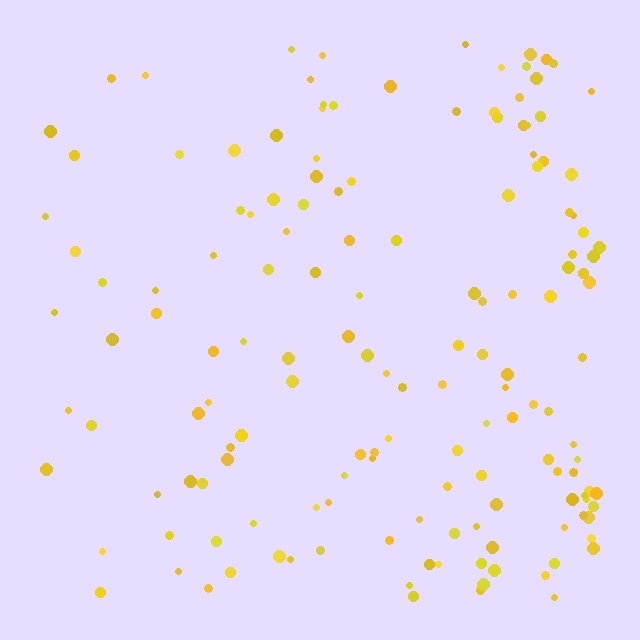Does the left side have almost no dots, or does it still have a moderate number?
Still a moderate number, just noticeably fewer than the right.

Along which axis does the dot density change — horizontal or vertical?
Horizontal.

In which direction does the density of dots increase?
From left to right, with the right side densest.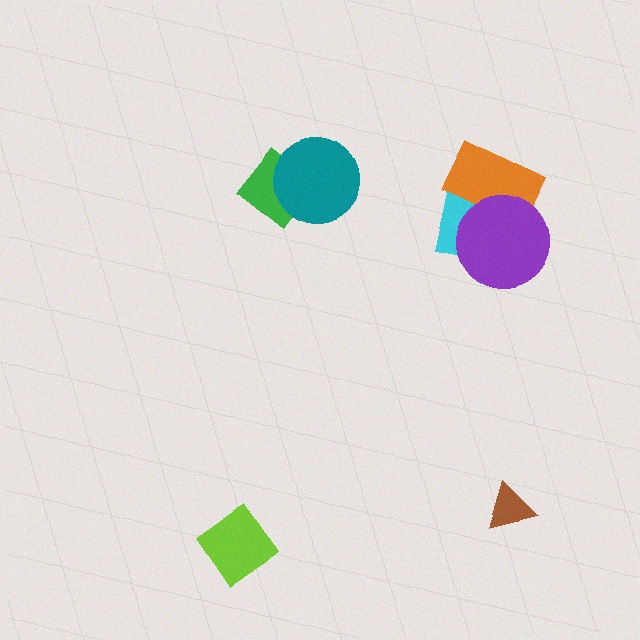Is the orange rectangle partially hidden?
Yes, it is partially covered by another shape.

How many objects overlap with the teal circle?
1 object overlaps with the teal circle.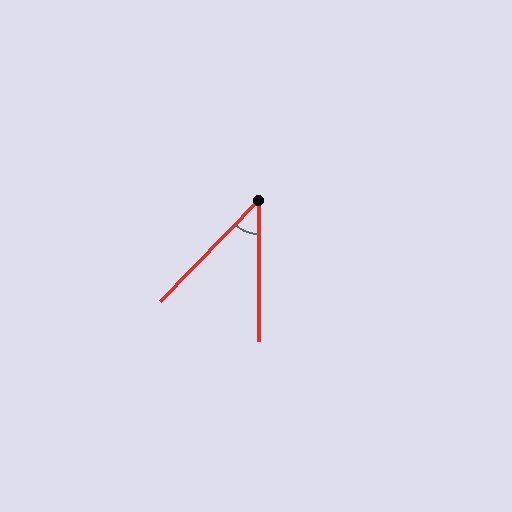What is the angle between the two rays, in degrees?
Approximately 44 degrees.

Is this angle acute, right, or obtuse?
It is acute.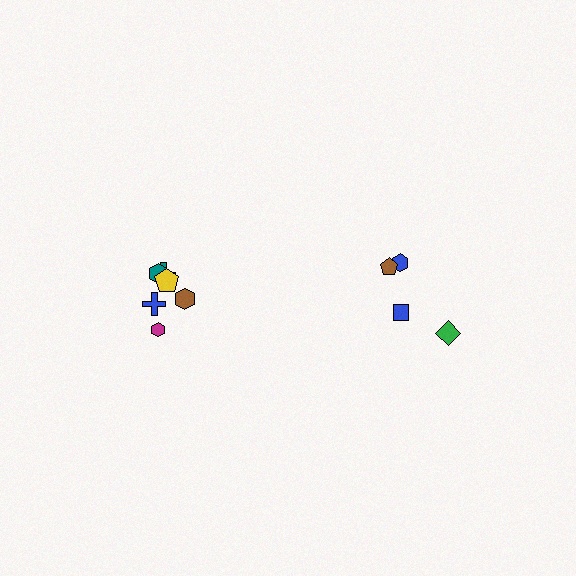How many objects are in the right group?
There are 4 objects.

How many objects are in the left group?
There are 6 objects.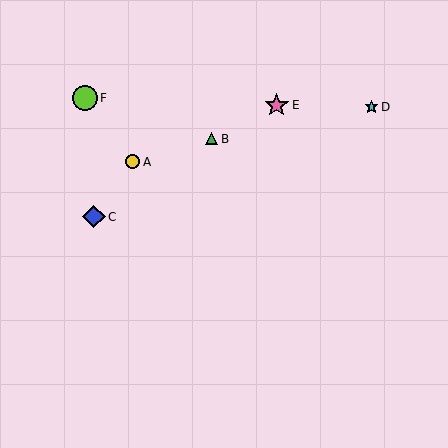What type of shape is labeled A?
Shape A is a yellow circle.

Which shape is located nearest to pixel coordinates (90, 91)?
The lime circle (labeled F) at (85, 98) is nearest to that location.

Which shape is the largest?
The lime circle (labeled F) is the largest.